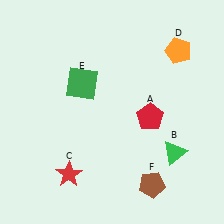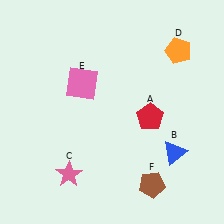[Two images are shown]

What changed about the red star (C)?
In Image 1, C is red. In Image 2, it changed to pink.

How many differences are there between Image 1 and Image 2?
There are 3 differences between the two images.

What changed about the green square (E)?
In Image 1, E is green. In Image 2, it changed to pink.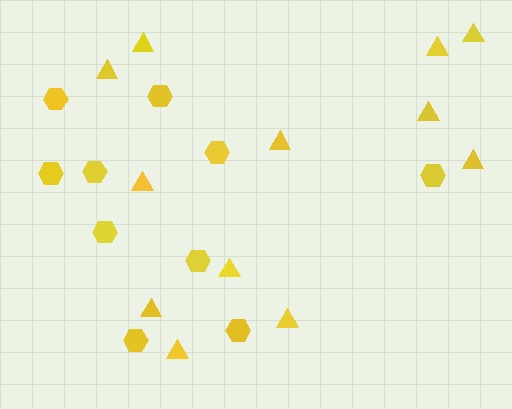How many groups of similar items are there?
There are 2 groups: one group of hexagons (10) and one group of triangles (12).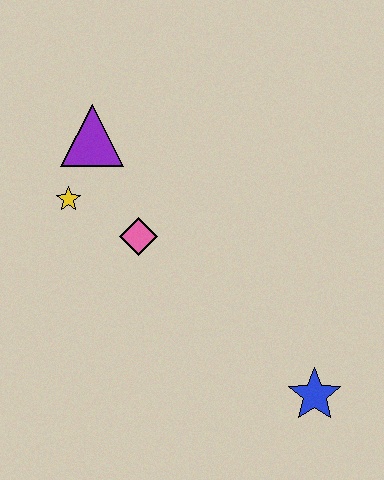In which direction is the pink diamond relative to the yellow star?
The pink diamond is to the right of the yellow star.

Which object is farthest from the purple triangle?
The blue star is farthest from the purple triangle.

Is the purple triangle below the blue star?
No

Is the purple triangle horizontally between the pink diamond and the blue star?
No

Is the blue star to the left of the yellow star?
No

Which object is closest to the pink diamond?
The yellow star is closest to the pink diamond.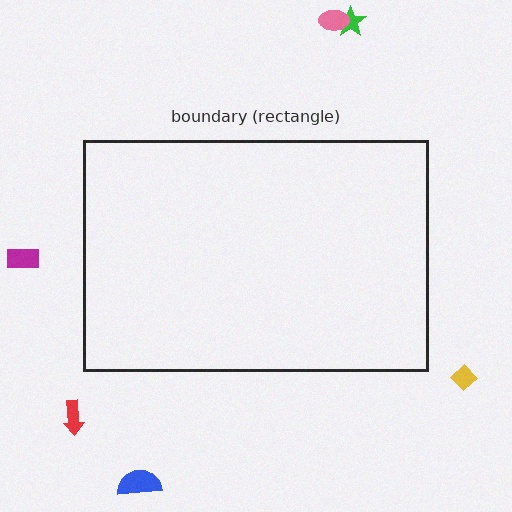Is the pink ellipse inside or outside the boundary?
Outside.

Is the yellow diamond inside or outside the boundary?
Outside.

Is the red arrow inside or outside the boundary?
Outside.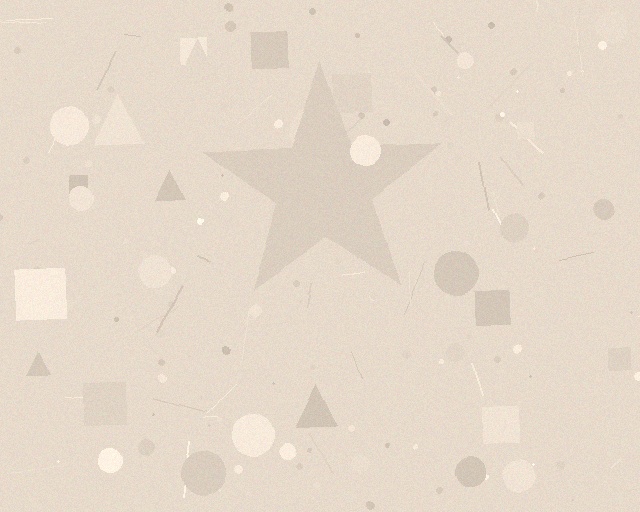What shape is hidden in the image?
A star is hidden in the image.